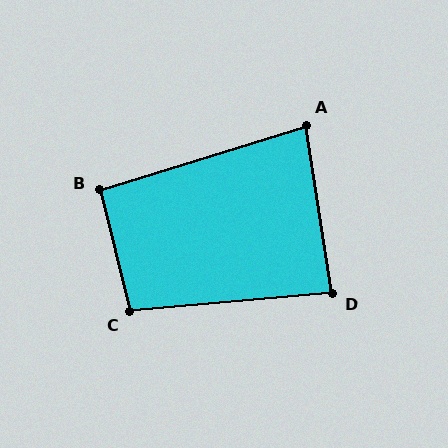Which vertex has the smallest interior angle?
A, at approximately 82 degrees.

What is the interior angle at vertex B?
Approximately 94 degrees (approximately right).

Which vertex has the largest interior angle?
C, at approximately 98 degrees.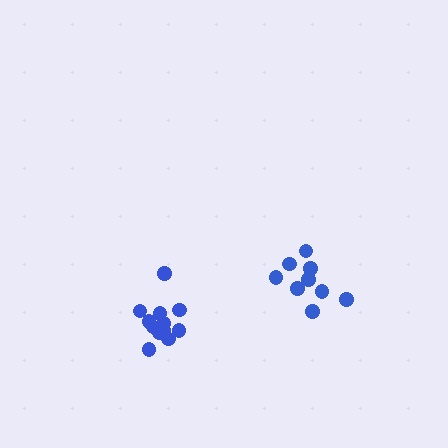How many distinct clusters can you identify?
There are 2 distinct clusters.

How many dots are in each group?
Group 1: 12 dots, Group 2: 9 dots (21 total).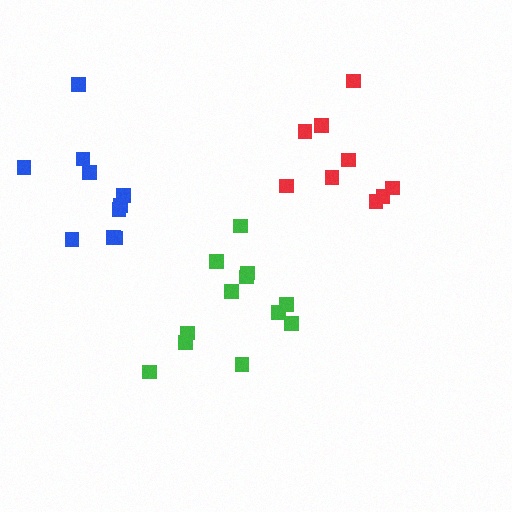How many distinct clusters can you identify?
There are 3 distinct clusters.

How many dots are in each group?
Group 1: 12 dots, Group 2: 10 dots, Group 3: 9 dots (31 total).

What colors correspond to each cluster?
The clusters are colored: green, blue, red.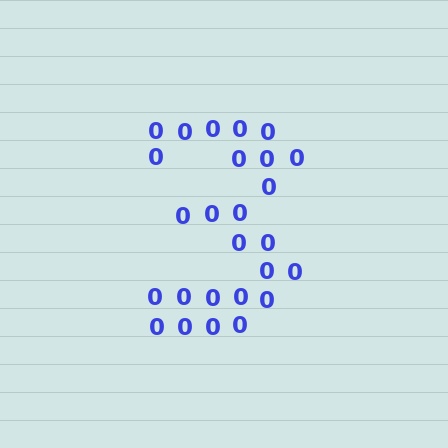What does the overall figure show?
The overall figure shows the digit 3.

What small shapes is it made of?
It is made of small digit 0's.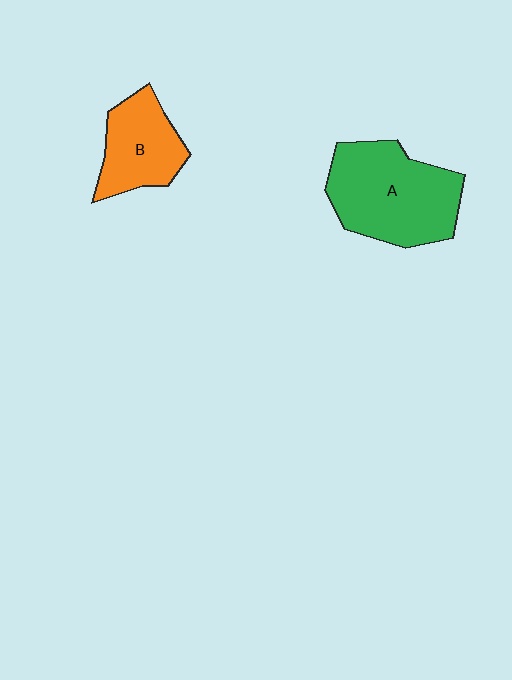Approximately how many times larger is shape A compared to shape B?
Approximately 1.6 times.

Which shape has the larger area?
Shape A (green).